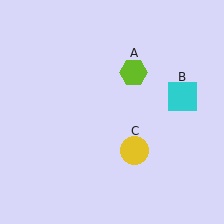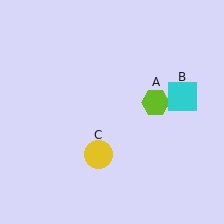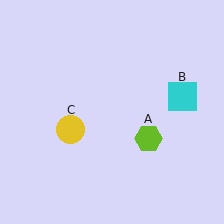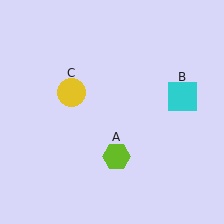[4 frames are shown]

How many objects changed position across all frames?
2 objects changed position: lime hexagon (object A), yellow circle (object C).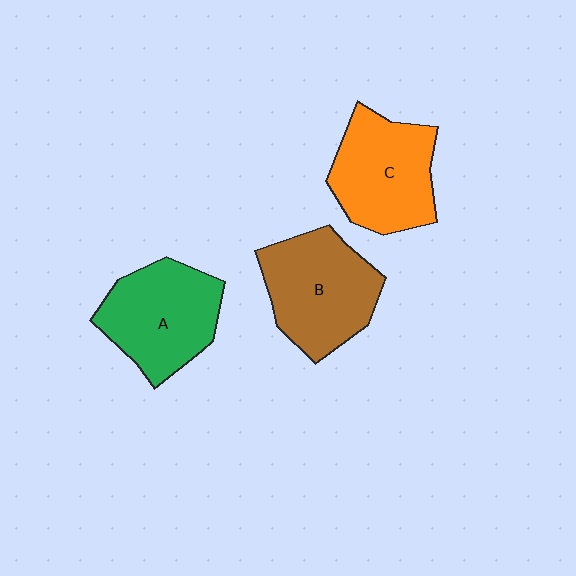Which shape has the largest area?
Shape B (brown).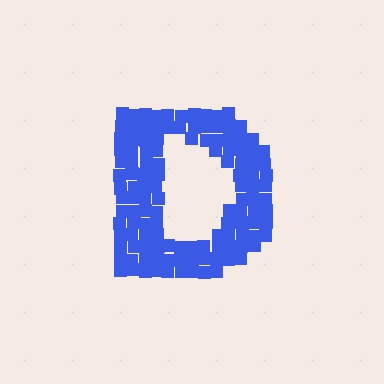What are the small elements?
The small elements are squares.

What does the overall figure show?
The overall figure shows the letter D.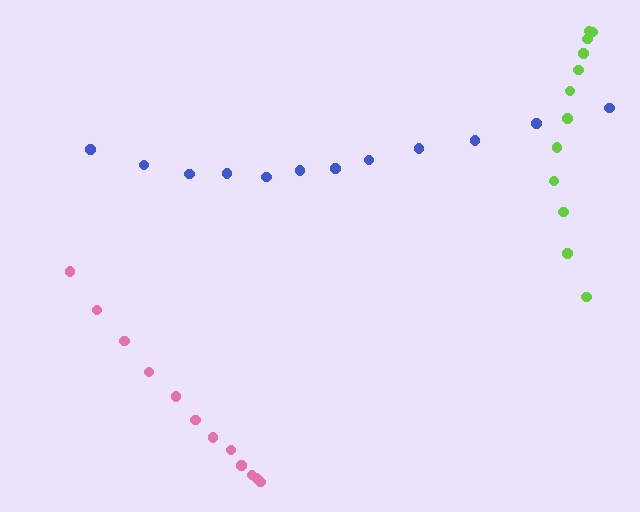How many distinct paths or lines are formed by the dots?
There are 3 distinct paths.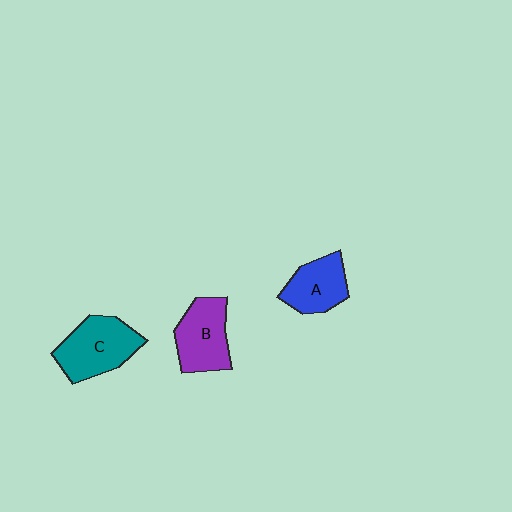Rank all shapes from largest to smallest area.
From largest to smallest: C (teal), B (purple), A (blue).